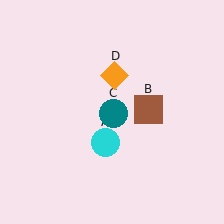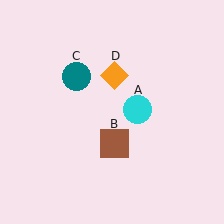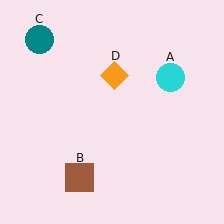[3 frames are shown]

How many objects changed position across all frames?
3 objects changed position: cyan circle (object A), brown square (object B), teal circle (object C).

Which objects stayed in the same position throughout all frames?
Orange diamond (object D) remained stationary.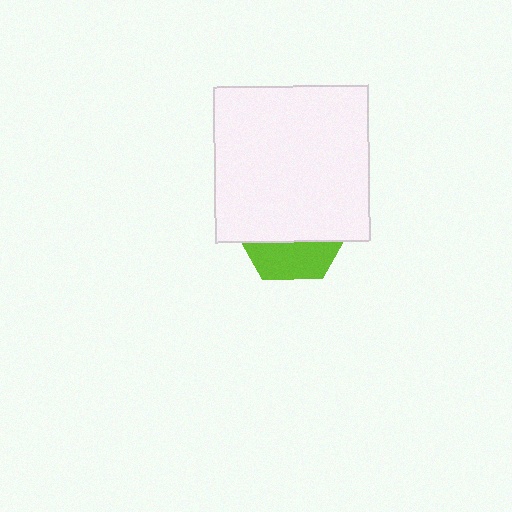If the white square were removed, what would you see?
You would see the complete lime hexagon.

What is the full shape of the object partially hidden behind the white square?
The partially hidden object is a lime hexagon.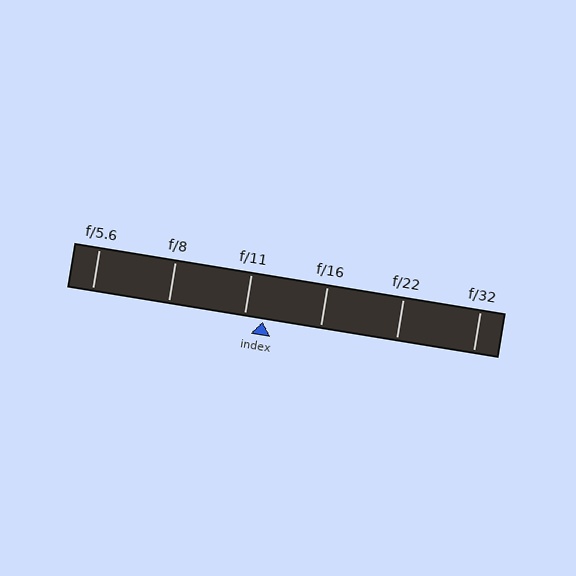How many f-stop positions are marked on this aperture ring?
There are 6 f-stop positions marked.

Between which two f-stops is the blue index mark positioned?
The index mark is between f/11 and f/16.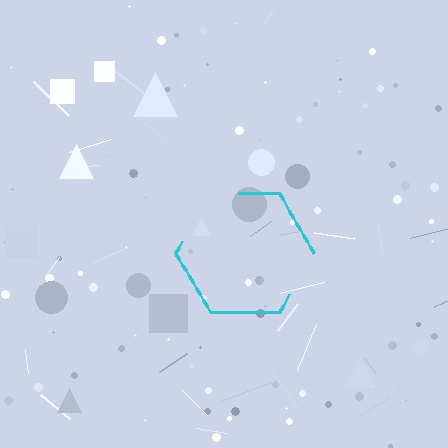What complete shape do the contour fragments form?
The contour fragments form a hexagon.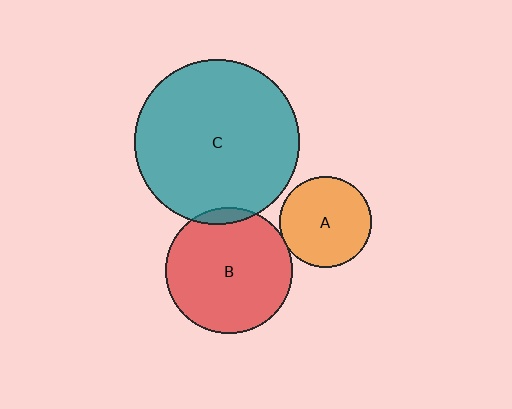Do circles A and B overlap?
Yes.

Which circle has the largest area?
Circle C (teal).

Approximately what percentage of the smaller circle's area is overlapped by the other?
Approximately 5%.